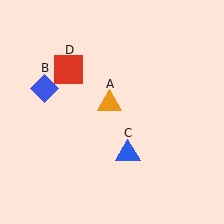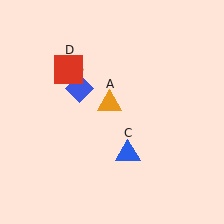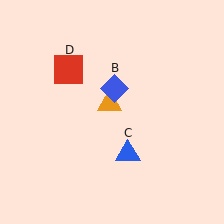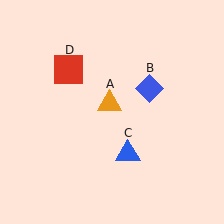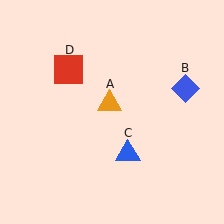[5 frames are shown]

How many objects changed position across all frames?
1 object changed position: blue diamond (object B).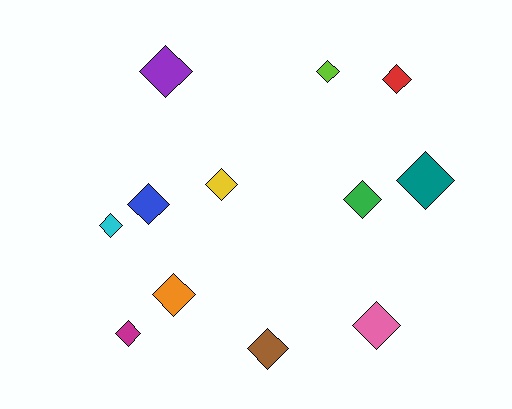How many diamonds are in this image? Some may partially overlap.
There are 12 diamonds.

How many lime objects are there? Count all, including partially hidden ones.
There is 1 lime object.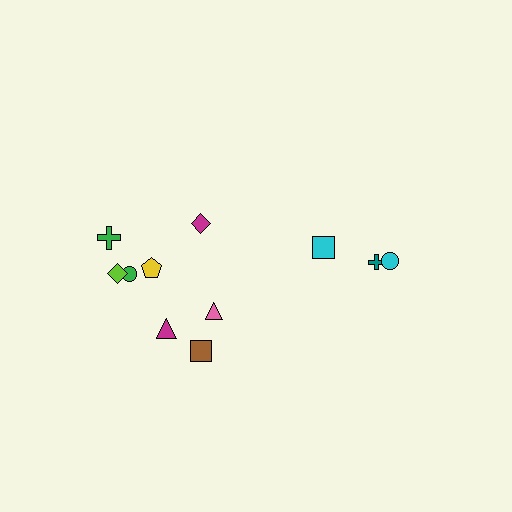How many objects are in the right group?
There are 3 objects.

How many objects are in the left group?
There are 8 objects.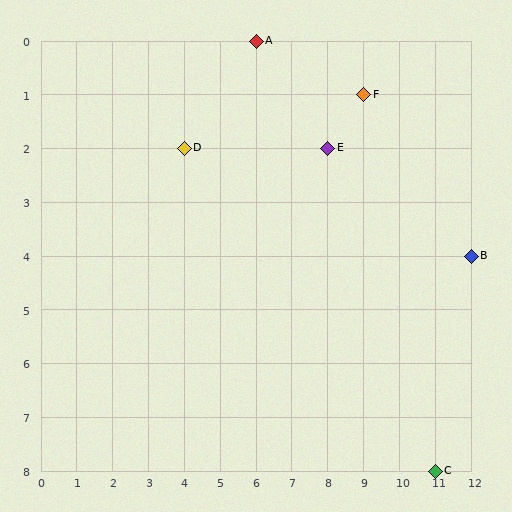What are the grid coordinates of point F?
Point F is at grid coordinates (9, 1).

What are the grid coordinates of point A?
Point A is at grid coordinates (6, 0).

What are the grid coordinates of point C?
Point C is at grid coordinates (11, 8).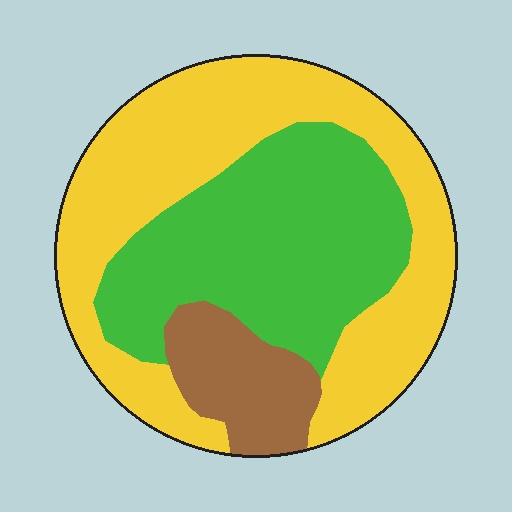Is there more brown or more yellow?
Yellow.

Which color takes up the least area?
Brown, at roughly 15%.